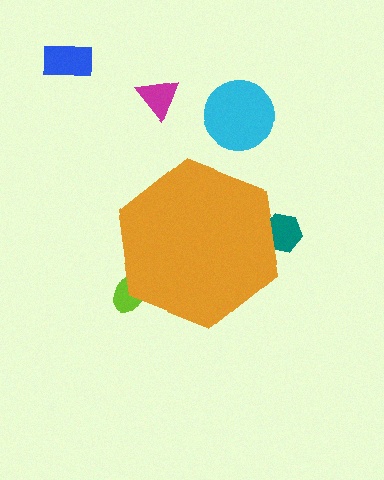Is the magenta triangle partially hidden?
No, the magenta triangle is fully visible.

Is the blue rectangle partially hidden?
No, the blue rectangle is fully visible.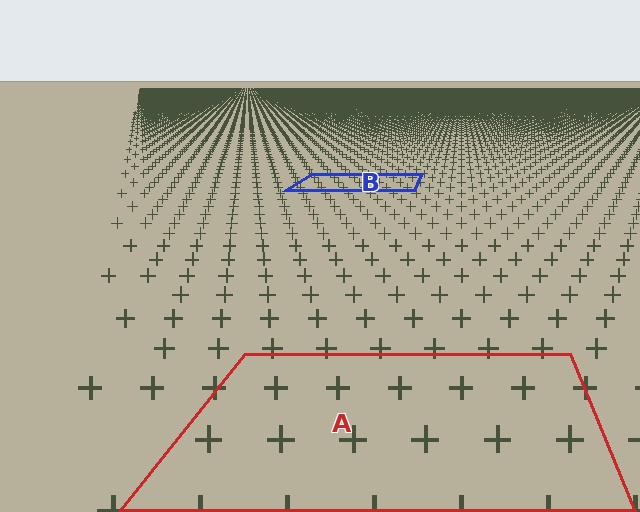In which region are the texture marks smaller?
The texture marks are smaller in region B, because it is farther away.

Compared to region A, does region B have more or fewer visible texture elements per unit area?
Region B has more texture elements per unit area — they are packed more densely because it is farther away.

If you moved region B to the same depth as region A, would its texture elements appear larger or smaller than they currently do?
They would appear larger. At a closer depth, the same texture elements are projected at a bigger on-screen size.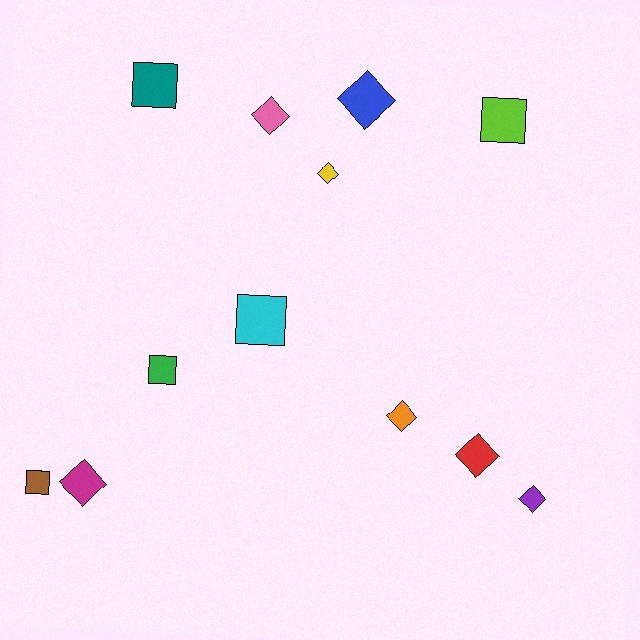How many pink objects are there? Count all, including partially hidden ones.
There is 1 pink object.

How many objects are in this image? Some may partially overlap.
There are 12 objects.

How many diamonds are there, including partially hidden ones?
There are 7 diamonds.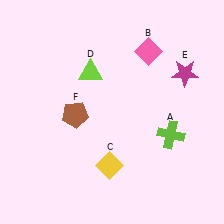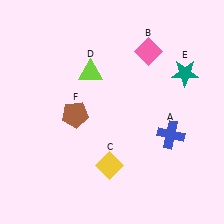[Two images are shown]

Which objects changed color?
A changed from lime to blue. E changed from magenta to teal.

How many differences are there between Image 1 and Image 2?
There are 2 differences between the two images.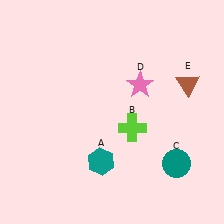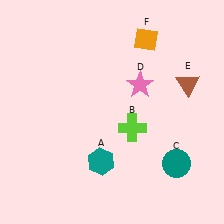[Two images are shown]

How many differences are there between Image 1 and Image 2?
There is 1 difference between the two images.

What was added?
An orange diamond (F) was added in Image 2.